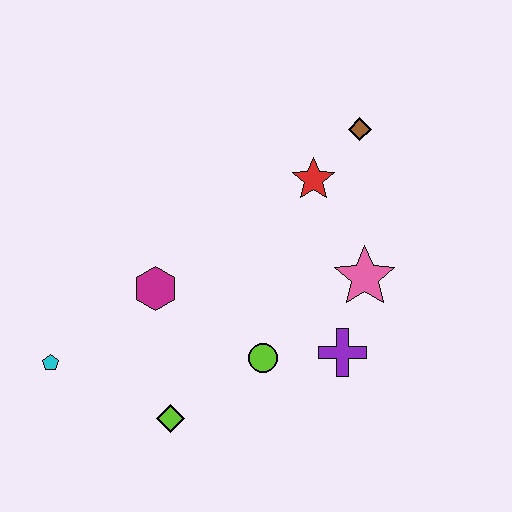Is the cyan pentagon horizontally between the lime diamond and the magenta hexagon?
No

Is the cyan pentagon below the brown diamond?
Yes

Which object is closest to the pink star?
The purple cross is closest to the pink star.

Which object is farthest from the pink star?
The cyan pentagon is farthest from the pink star.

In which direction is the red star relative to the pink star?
The red star is above the pink star.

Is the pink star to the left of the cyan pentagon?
No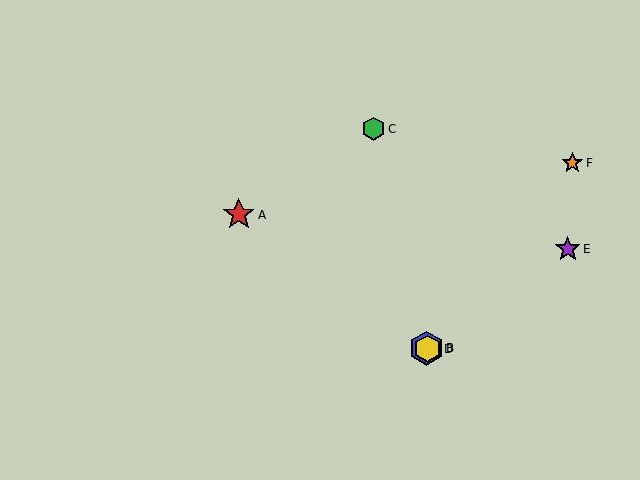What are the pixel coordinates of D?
Object D is at (427, 349).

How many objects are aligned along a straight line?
3 objects (A, B, D) are aligned along a straight line.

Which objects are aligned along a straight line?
Objects A, B, D are aligned along a straight line.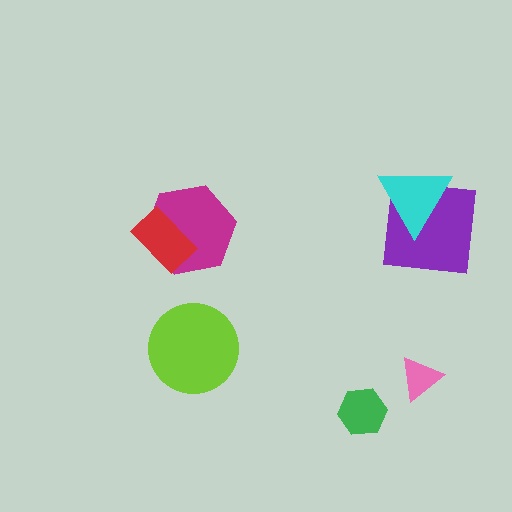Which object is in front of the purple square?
The cyan triangle is in front of the purple square.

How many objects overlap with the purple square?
1 object overlaps with the purple square.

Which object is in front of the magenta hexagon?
The red rectangle is in front of the magenta hexagon.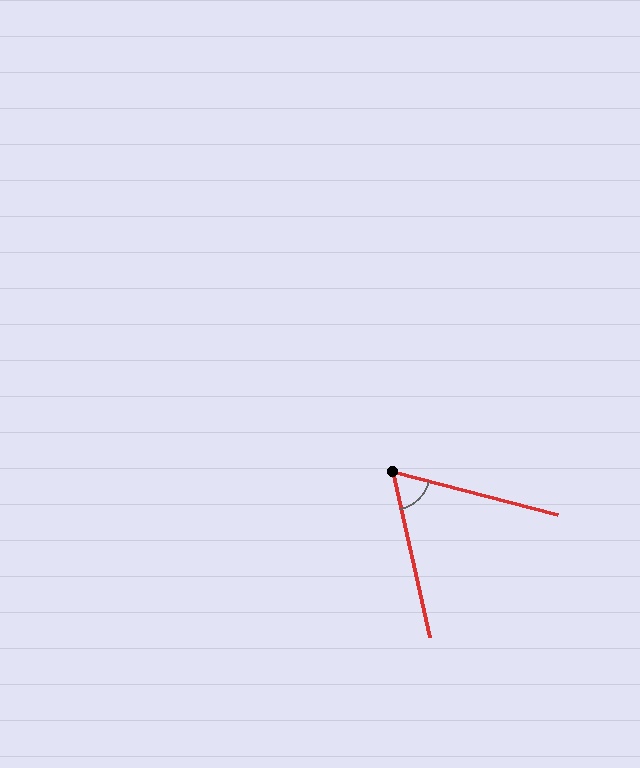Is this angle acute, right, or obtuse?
It is acute.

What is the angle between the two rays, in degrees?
Approximately 63 degrees.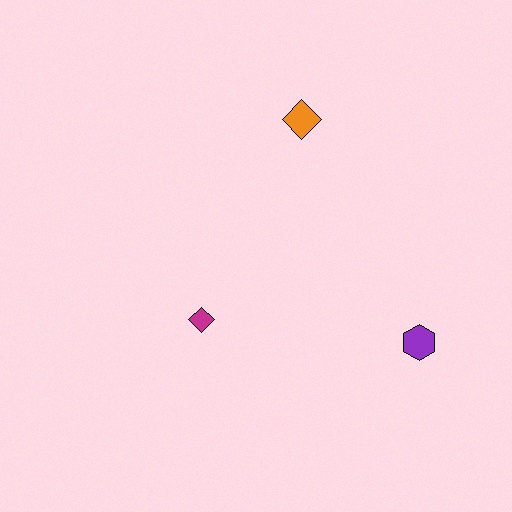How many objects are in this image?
There are 3 objects.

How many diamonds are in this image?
There are 2 diamonds.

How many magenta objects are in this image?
There is 1 magenta object.